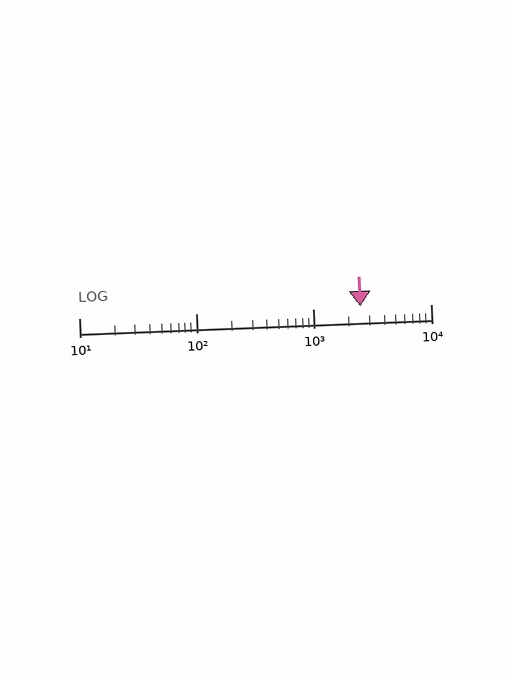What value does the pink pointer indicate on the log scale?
The pointer indicates approximately 2500.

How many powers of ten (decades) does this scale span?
The scale spans 3 decades, from 10 to 10000.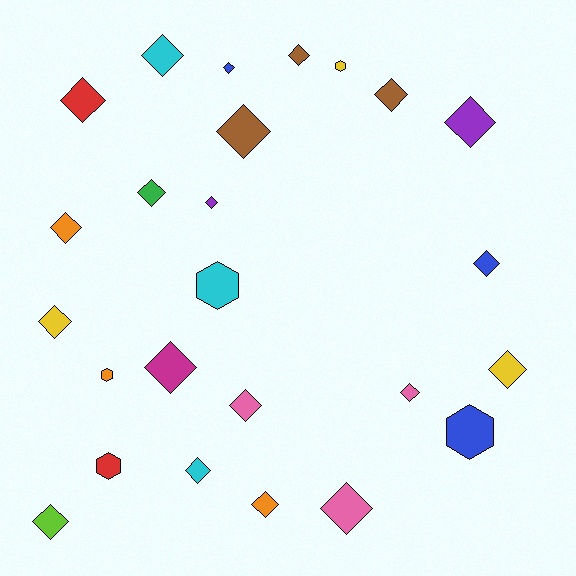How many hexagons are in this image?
There are 5 hexagons.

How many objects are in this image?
There are 25 objects.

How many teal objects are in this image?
There are no teal objects.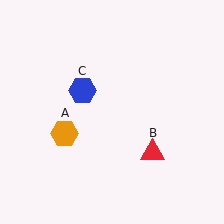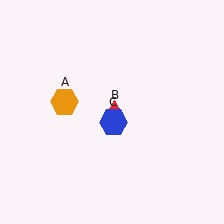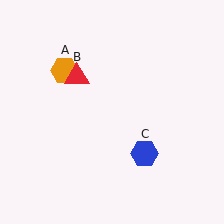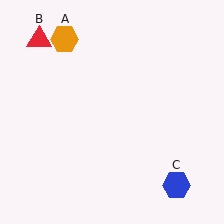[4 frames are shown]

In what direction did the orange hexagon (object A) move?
The orange hexagon (object A) moved up.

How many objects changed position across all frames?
3 objects changed position: orange hexagon (object A), red triangle (object B), blue hexagon (object C).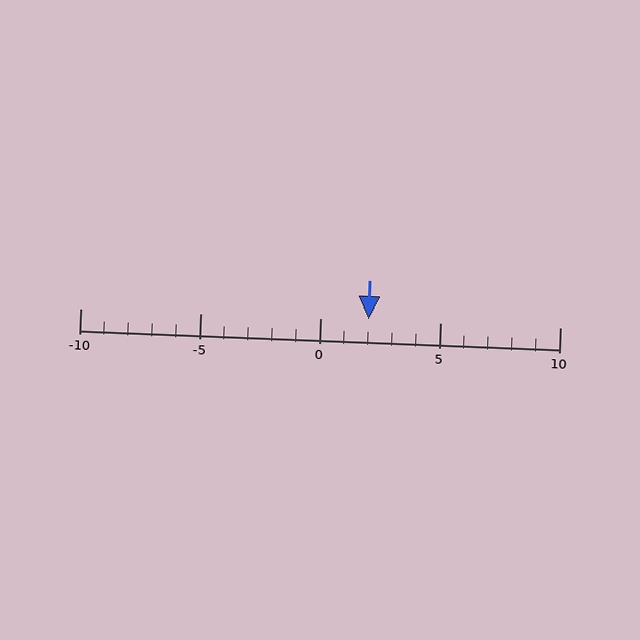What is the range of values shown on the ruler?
The ruler shows values from -10 to 10.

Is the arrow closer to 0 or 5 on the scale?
The arrow is closer to 0.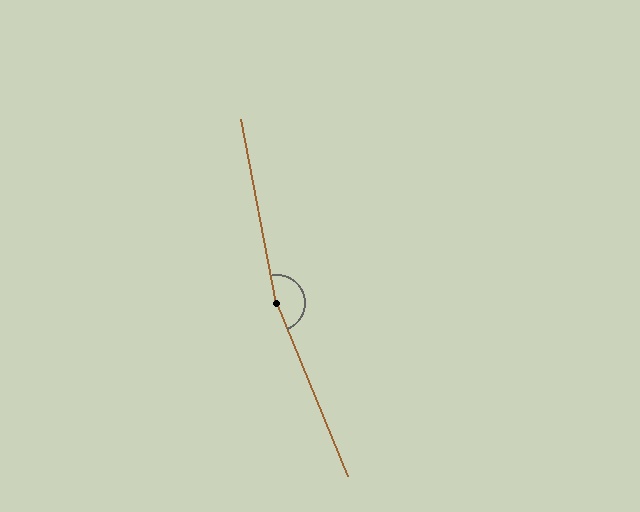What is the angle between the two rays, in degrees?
Approximately 169 degrees.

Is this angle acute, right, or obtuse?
It is obtuse.